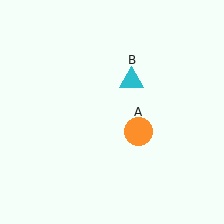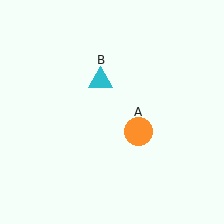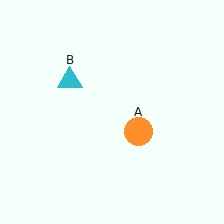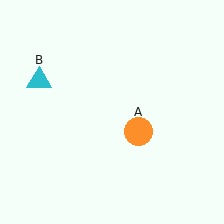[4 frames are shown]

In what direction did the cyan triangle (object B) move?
The cyan triangle (object B) moved left.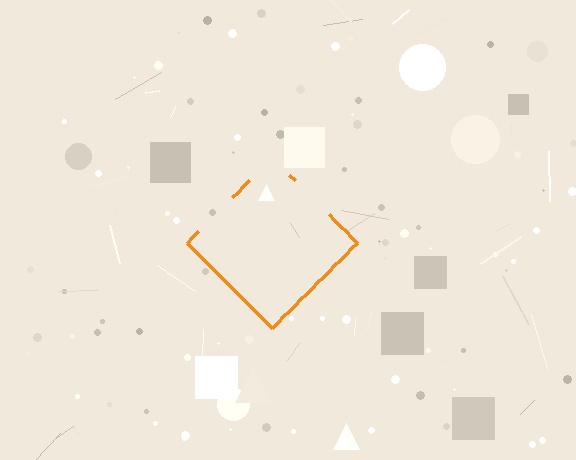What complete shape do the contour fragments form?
The contour fragments form a diamond.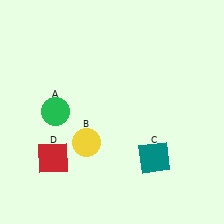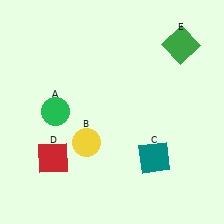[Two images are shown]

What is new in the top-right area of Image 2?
A green square (E) was added in the top-right area of Image 2.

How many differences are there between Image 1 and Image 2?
There is 1 difference between the two images.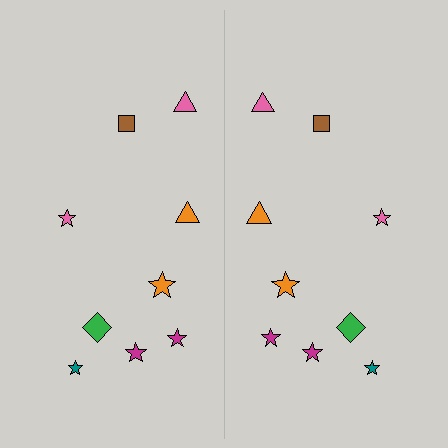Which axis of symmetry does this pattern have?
The pattern has a vertical axis of symmetry running through the center of the image.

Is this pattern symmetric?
Yes, this pattern has bilateral (reflection) symmetry.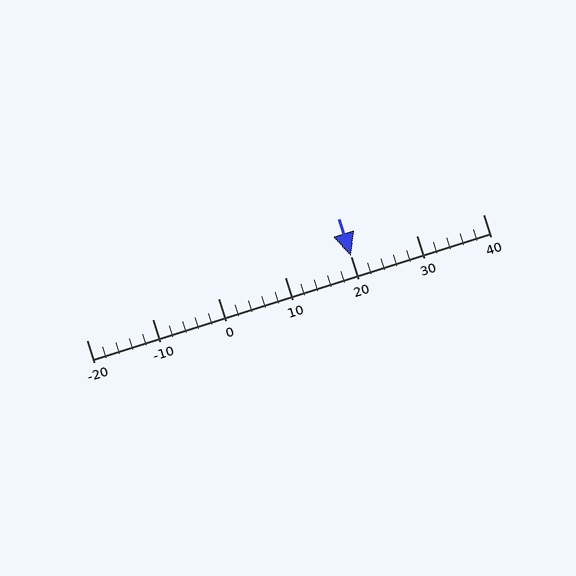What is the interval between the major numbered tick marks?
The major tick marks are spaced 10 units apart.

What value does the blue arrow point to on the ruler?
The blue arrow points to approximately 20.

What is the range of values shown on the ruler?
The ruler shows values from -20 to 40.